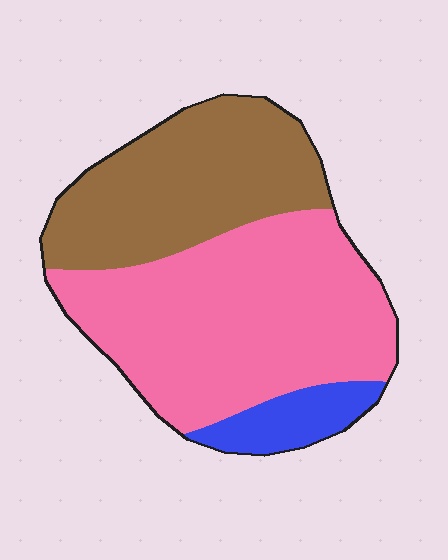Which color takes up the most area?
Pink, at roughly 55%.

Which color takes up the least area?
Blue, at roughly 10%.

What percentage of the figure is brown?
Brown takes up between a quarter and a half of the figure.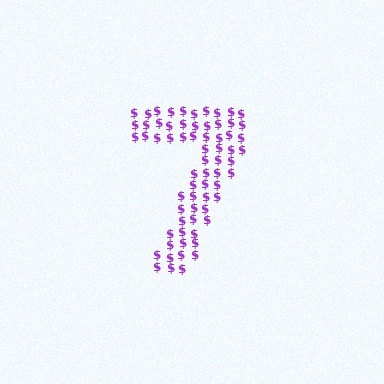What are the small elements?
The small elements are dollar signs.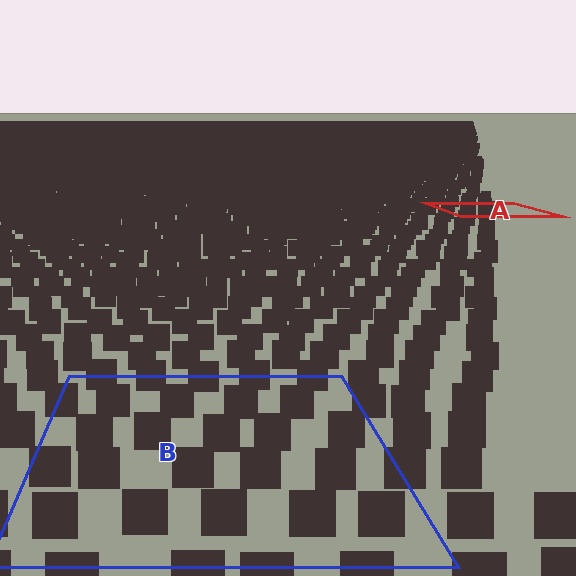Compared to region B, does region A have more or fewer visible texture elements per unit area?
Region A has more texture elements per unit area — they are packed more densely because it is farther away.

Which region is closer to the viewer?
Region B is closer. The texture elements there are larger and more spread out.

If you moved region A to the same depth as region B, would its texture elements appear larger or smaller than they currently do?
They would appear larger. At a closer depth, the same texture elements are projected at a bigger on-screen size.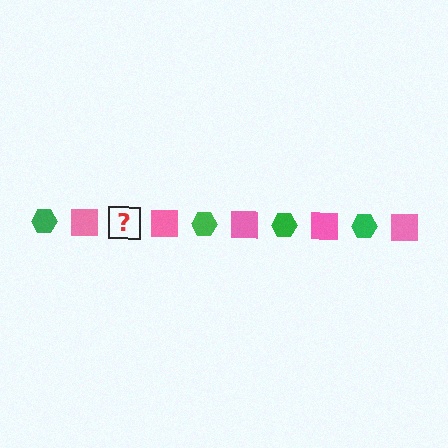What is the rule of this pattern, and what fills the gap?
The rule is that the pattern alternates between green hexagon and pink square. The gap should be filled with a green hexagon.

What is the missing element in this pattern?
The missing element is a green hexagon.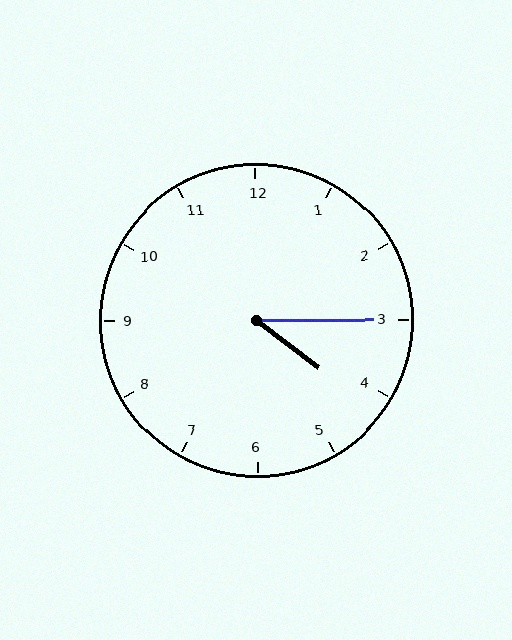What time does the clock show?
4:15.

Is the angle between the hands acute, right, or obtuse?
It is acute.